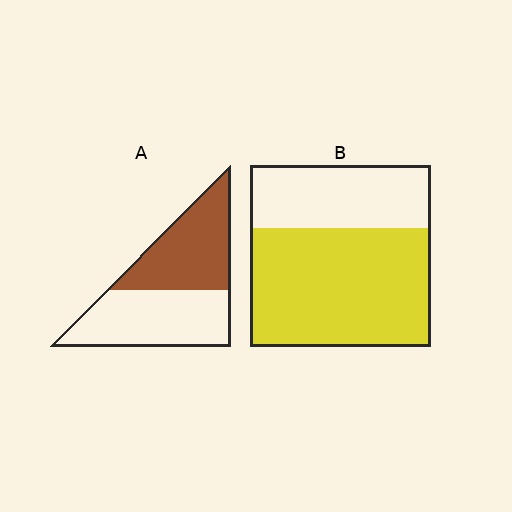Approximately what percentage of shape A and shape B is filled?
A is approximately 45% and B is approximately 65%.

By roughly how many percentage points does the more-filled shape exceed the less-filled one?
By roughly 20 percentage points (B over A).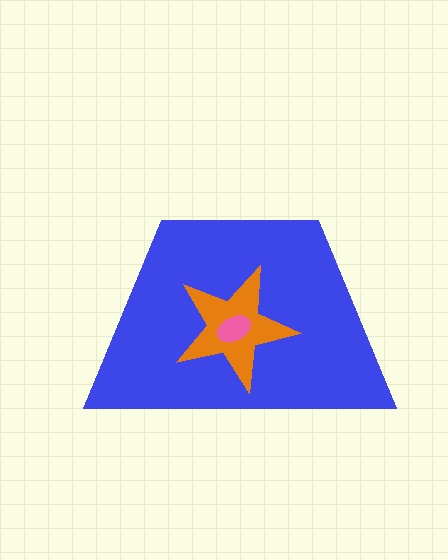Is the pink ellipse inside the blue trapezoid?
Yes.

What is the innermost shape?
The pink ellipse.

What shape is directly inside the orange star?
The pink ellipse.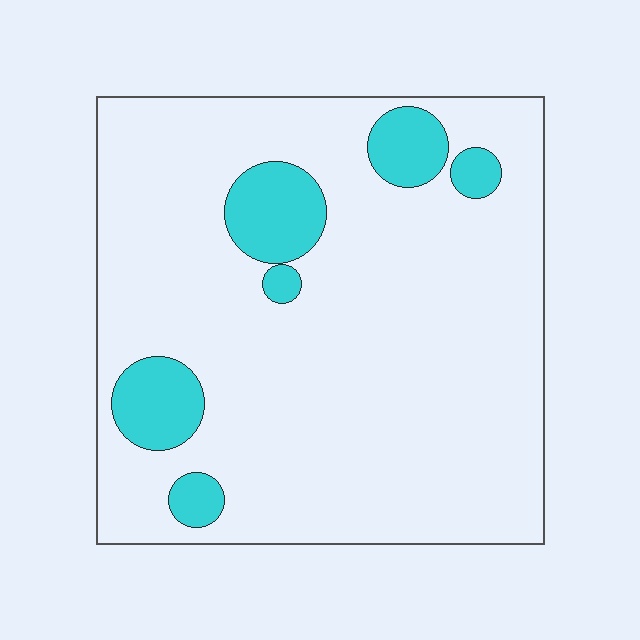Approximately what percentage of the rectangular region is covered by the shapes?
Approximately 15%.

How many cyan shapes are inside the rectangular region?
6.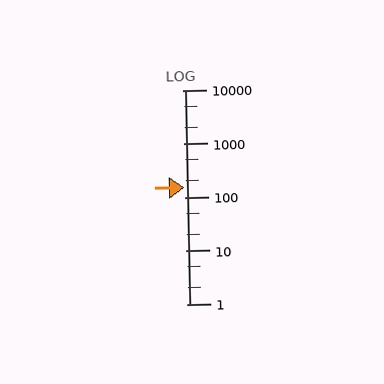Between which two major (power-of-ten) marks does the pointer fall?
The pointer is between 100 and 1000.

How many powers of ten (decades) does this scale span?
The scale spans 4 decades, from 1 to 10000.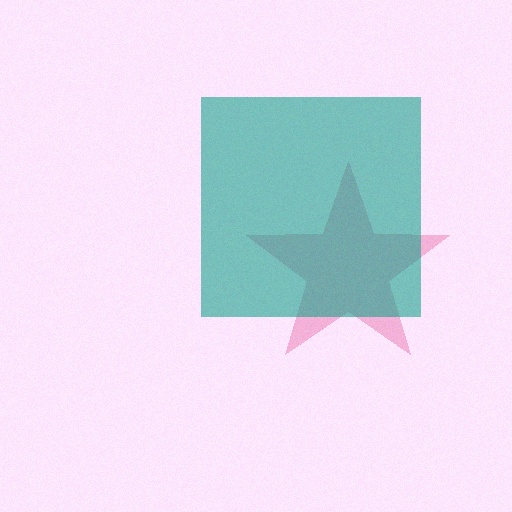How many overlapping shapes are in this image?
There are 2 overlapping shapes in the image.